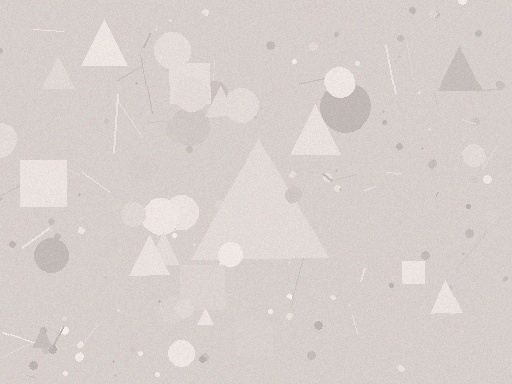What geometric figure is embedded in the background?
A triangle is embedded in the background.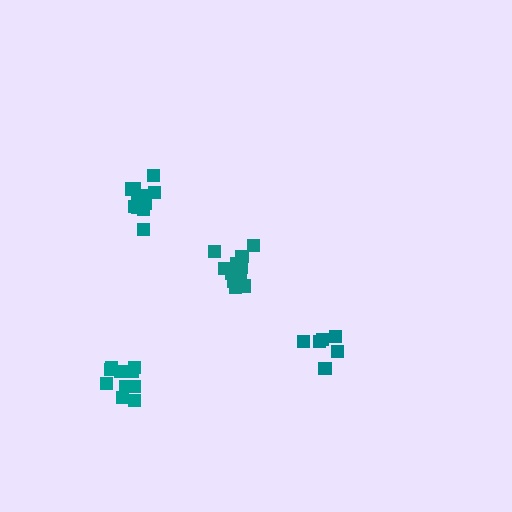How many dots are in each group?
Group 1: 10 dots, Group 2: 6 dots, Group 3: 11 dots, Group 4: 12 dots (39 total).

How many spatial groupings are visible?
There are 4 spatial groupings.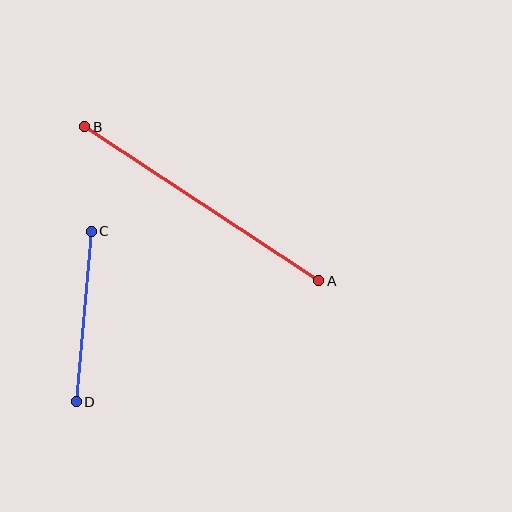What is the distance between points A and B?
The distance is approximately 280 pixels.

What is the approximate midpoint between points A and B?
The midpoint is at approximately (202, 204) pixels.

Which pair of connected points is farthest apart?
Points A and B are farthest apart.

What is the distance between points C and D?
The distance is approximately 171 pixels.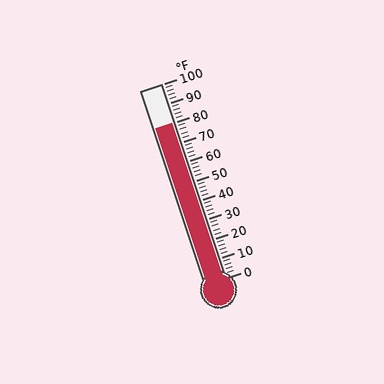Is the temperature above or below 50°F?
The temperature is above 50°F.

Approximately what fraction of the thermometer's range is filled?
The thermometer is filled to approximately 80% of its range.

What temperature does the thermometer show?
The thermometer shows approximately 80°F.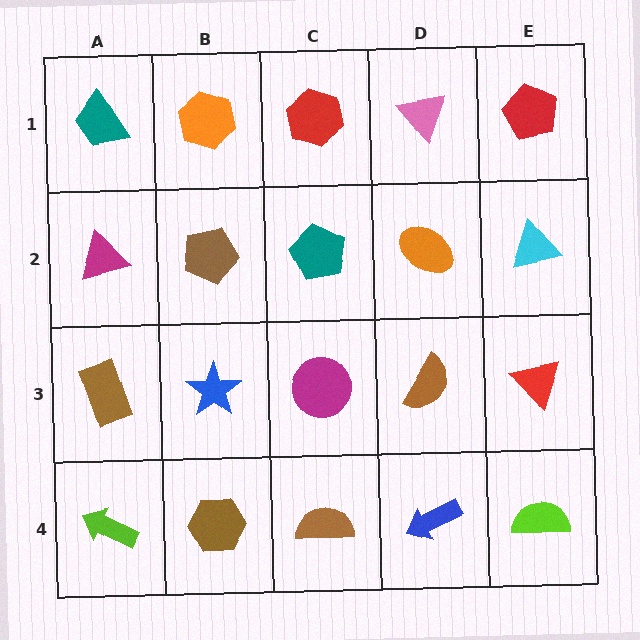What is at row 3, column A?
A brown rectangle.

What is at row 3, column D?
A brown semicircle.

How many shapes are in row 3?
5 shapes.